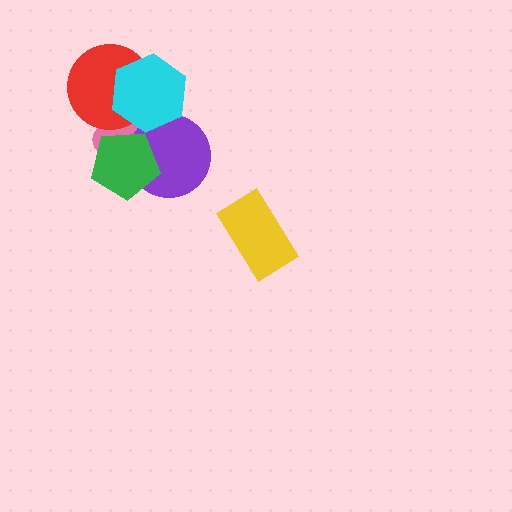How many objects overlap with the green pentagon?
2 objects overlap with the green pentagon.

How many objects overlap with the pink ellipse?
4 objects overlap with the pink ellipse.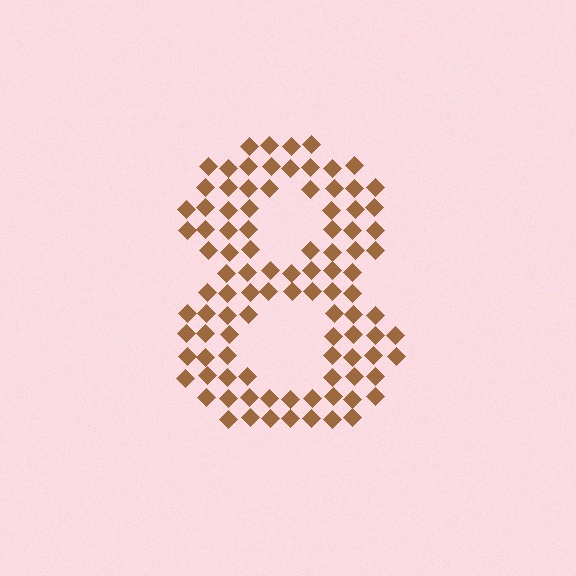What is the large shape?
The large shape is the digit 8.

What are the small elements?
The small elements are diamonds.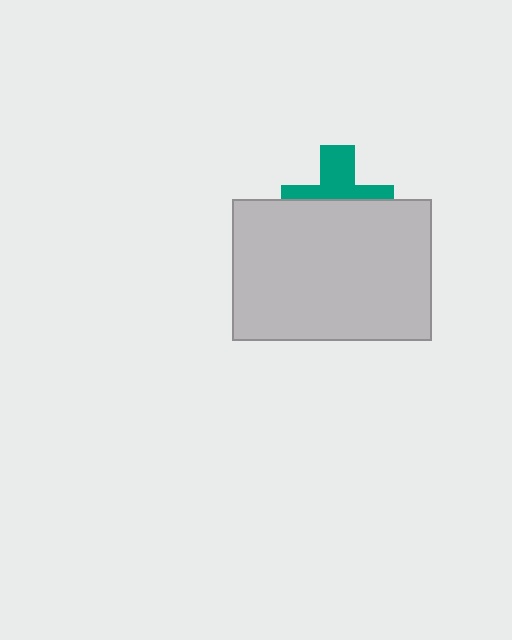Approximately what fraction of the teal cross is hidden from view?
Roughly 55% of the teal cross is hidden behind the light gray rectangle.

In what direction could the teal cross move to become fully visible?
The teal cross could move up. That would shift it out from behind the light gray rectangle entirely.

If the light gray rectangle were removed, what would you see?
You would see the complete teal cross.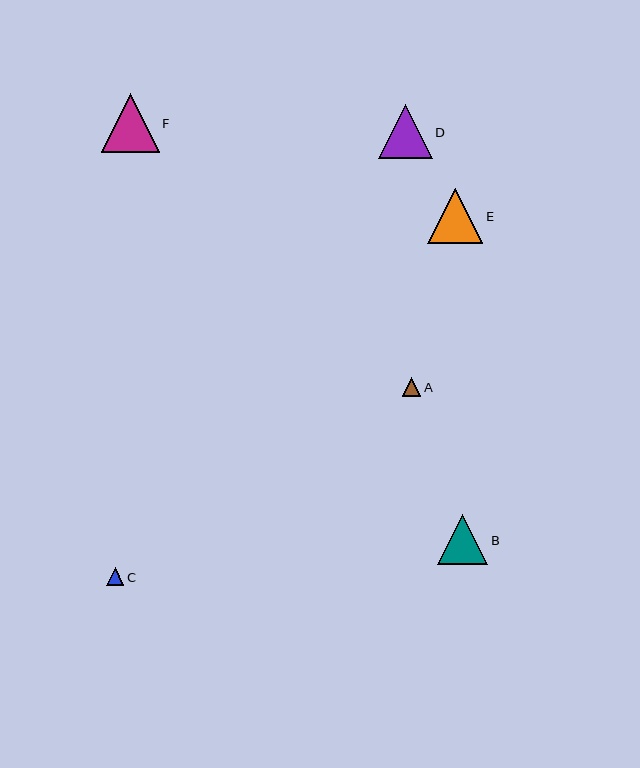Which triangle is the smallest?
Triangle C is the smallest with a size of approximately 17 pixels.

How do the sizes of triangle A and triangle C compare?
Triangle A and triangle C are approximately the same size.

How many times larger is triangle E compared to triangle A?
Triangle E is approximately 3.0 times the size of triangle A.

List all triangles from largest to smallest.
From largest to smallest: F, E, D, B, A, C.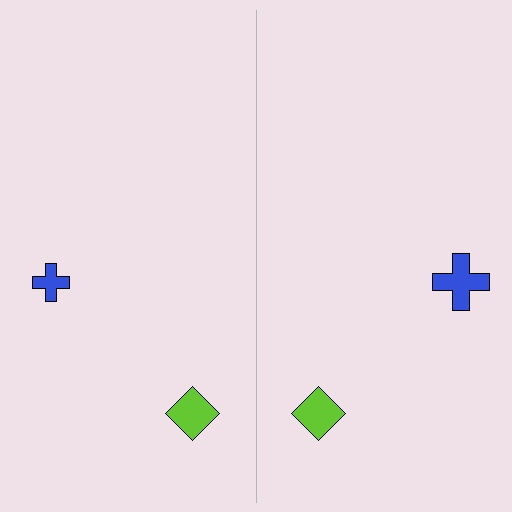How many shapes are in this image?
There are 4 shapes in this image.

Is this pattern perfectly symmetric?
No, the pattern is not perfectly symmetric. The blue cross on the right side has a different size than its mirror counterpart.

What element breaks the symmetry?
The blue cross on the right side has a different size than its mirror counterpart.